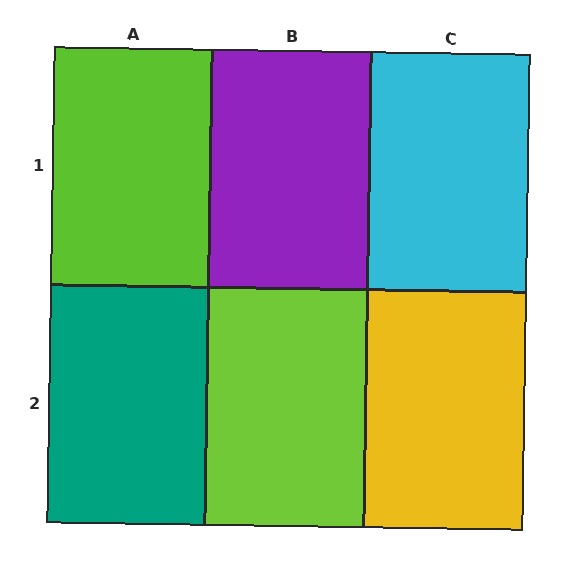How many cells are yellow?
1 cell is yellow.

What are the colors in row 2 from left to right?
Teal, lime, yellow.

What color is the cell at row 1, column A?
Lime.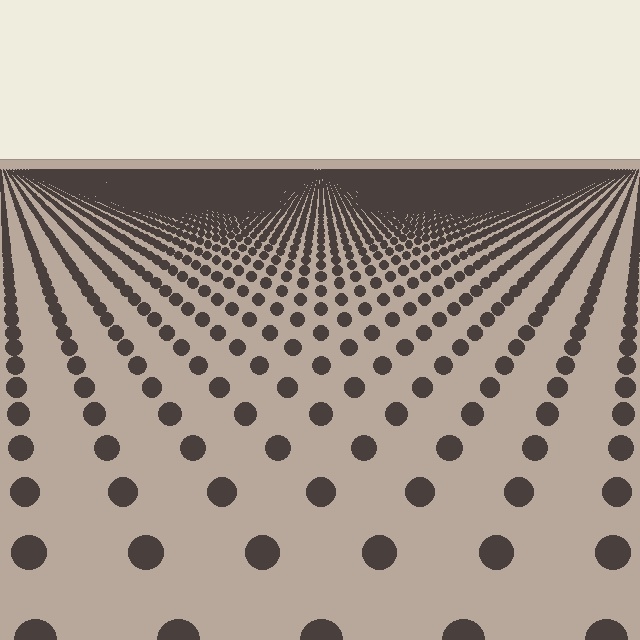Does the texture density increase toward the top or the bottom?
Density increases toward the top.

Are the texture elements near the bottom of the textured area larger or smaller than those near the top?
Larger. Near the bottom, elements are closer to the viewer and appear at a bigger on-screen size.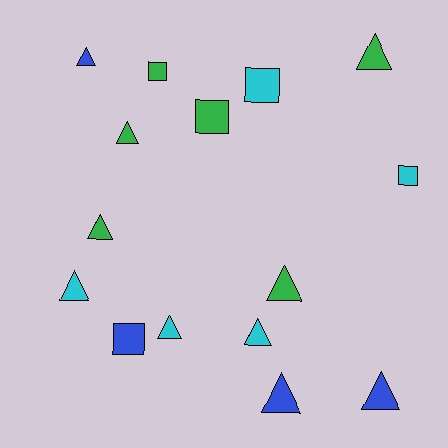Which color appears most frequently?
Green, with 6 objects.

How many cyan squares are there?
There are 2 cyan squares.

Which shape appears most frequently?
Triangle, with 10 objects.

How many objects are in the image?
There are 15 objects.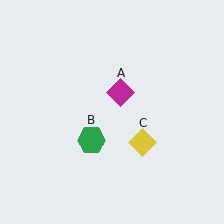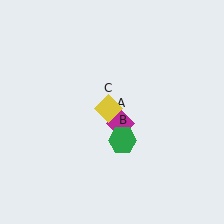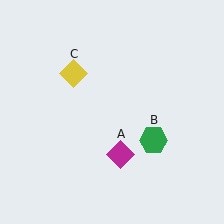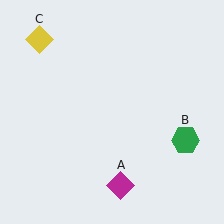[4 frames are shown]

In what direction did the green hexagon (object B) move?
The green hexagon (object B) moved right.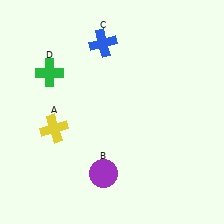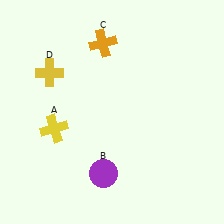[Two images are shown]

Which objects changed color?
C changed from blue to orange. D changed from green to yellow.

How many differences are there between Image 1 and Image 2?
There are 2 differences between the two images.